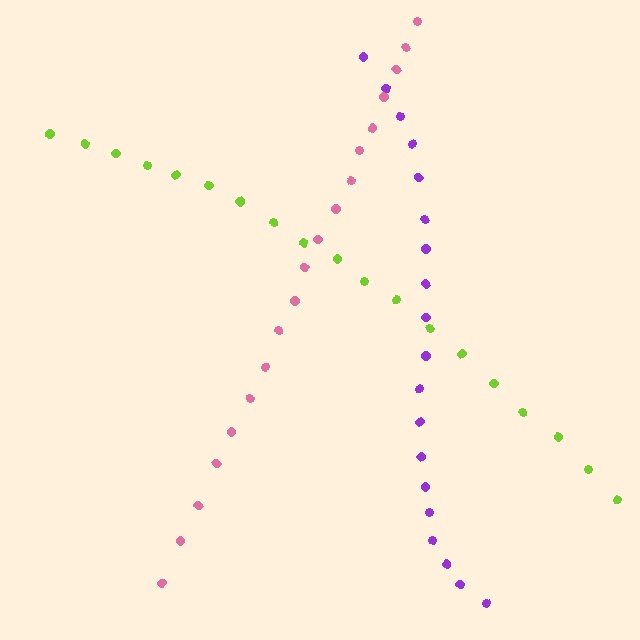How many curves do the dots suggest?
There are 3 distinct paths.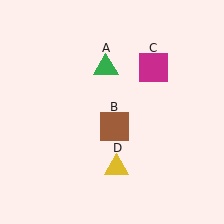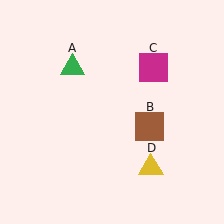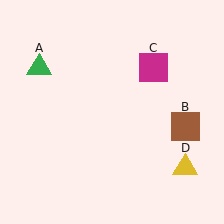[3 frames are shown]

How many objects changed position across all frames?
3 objects changed position: green triangle (object A), brown square (object B), yellow triangle (object D).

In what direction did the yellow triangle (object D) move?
The yellow triangle (object D) moved right.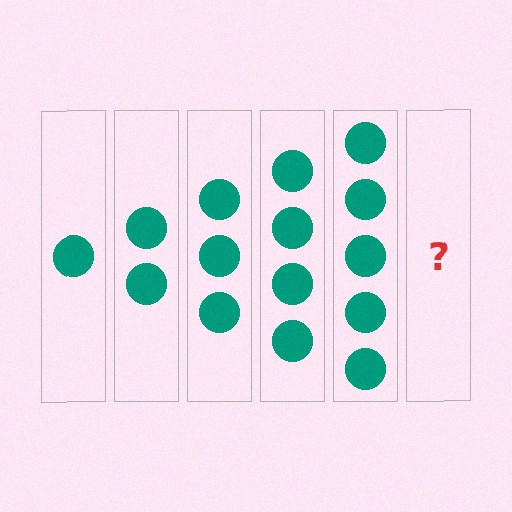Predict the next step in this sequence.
The next step is 6 circles.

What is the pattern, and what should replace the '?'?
The pattern is that each step adds one more circle. The '?' should be 6 circles.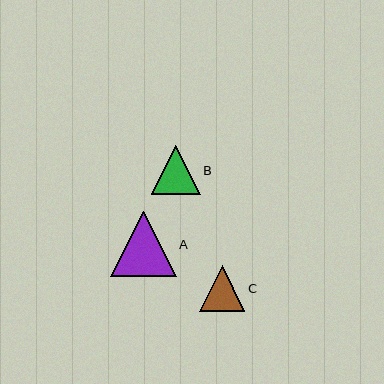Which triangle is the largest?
Triangle A is the largest with a size of approximately 66 pixels.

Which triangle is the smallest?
Triangle C is the smallest with a size of approximately 45 pixels.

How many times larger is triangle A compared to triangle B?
Triangle A is approximately 1.3 times the size of triangle B.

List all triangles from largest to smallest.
From largest to smallest: A, B, C.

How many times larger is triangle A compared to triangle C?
Triangle A is approximately 1.4 times the size of triangle C.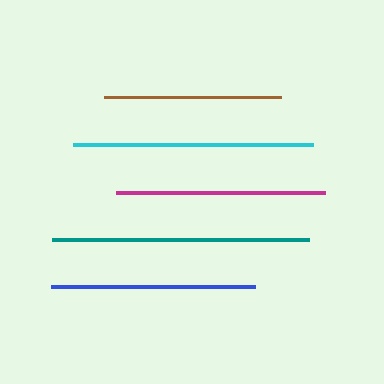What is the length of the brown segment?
The brown segment is approximately 177 pixels long.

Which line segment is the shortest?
The brown line is the shortest at approximately 177 pixels.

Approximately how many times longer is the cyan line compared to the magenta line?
The cyan line is approximately 1.1 times the length of the magenta line.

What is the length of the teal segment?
The teal segment is approximately 257 pixels long.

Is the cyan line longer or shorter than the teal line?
The teal line is longer than the cyan line.